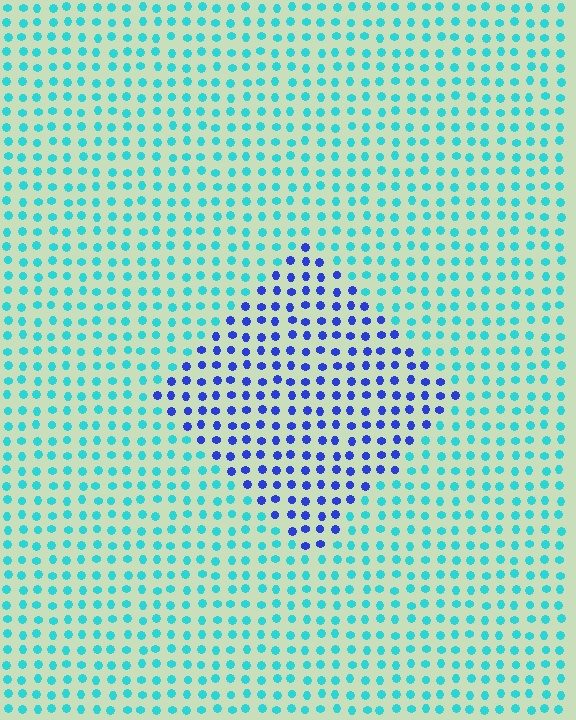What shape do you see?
I see a diamond.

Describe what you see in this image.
The image is filled with small cyan elements in a uniform arrangement. A diamond-shaped region is visible where the elements are tinted to a slightly different hue, forming a subtle color boundary.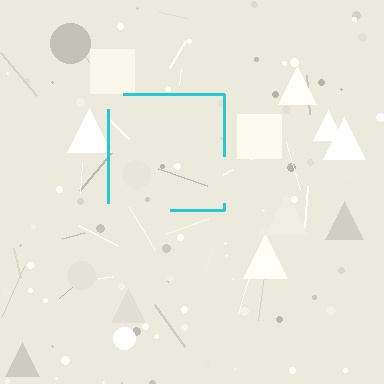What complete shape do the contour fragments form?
The contour fragments form a square.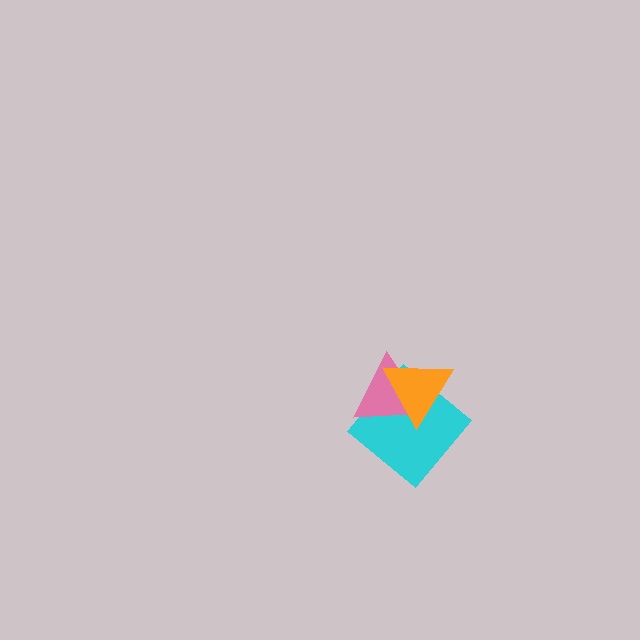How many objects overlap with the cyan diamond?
2 objects overlap with the cyan diamond.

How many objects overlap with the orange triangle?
2 objects overlap with the orange triangle.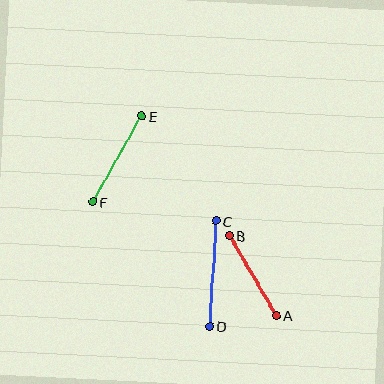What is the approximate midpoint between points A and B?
The midpoint is at approximately (253, 276) pixels.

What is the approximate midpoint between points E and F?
The midpoint is at approximately (117, 159) pixels.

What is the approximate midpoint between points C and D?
The midpoint is at approximately (213, 273) pixels.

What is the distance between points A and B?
The distance is approximately 93 pixels.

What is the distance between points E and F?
The distance is approximately 99 pixels.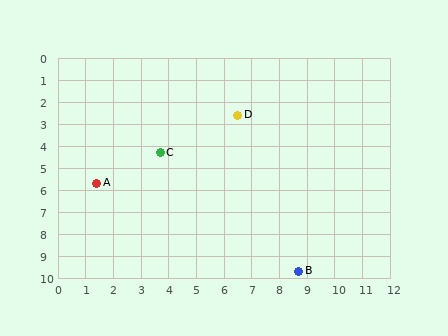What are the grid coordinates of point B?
Point B is at approximately (8.7, 9.7).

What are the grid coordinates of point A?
Point A is at approximately (1.4, 5.7).